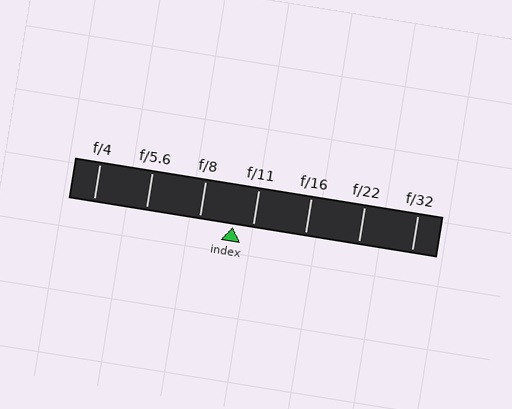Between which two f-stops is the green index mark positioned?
The index mark is between f/8 and f/11.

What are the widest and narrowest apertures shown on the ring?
The widest aperture shown is f/4 and the narrowest is f/32.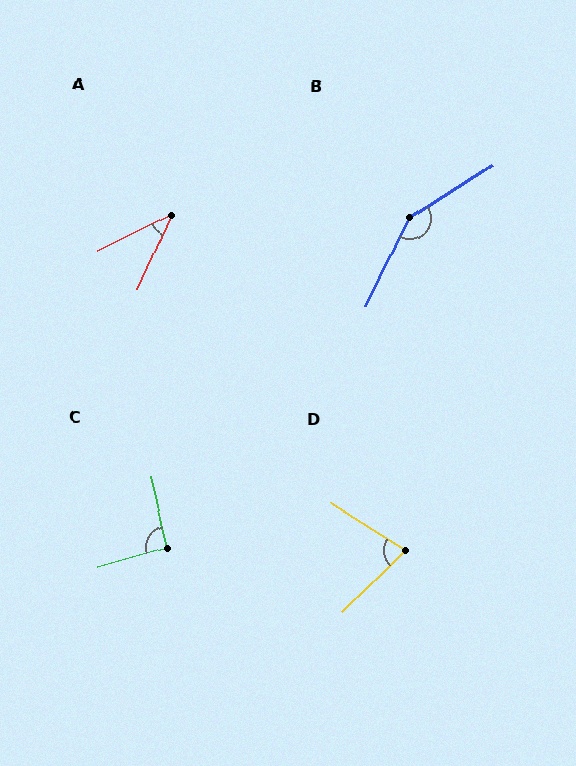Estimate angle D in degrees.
Approximately 77 degrees.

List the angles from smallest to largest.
A (39°), D (77°), C (93°), B (148°).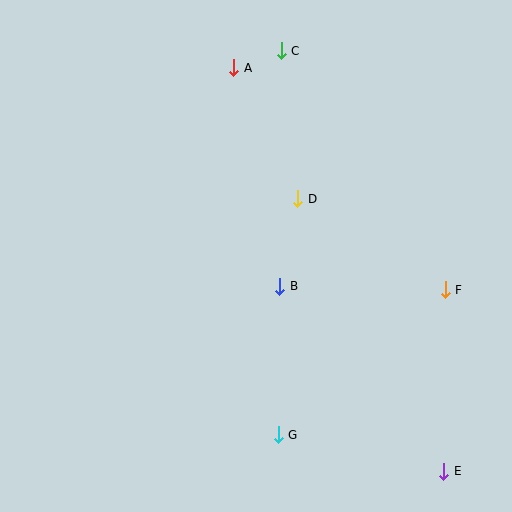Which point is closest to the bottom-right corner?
Point E is closest to the bottom-right corner.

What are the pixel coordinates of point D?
Point D is at (298, 199).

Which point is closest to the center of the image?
Point B at (280, 286) is closest to the center.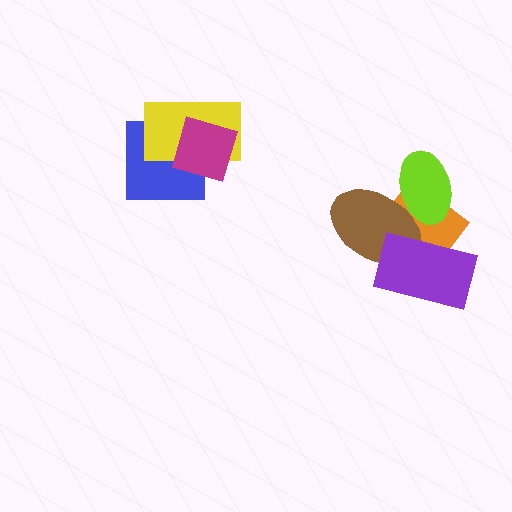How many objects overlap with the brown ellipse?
3 objects overlap with the brown ellipse.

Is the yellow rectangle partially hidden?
Yes, it is partially covered by another shape.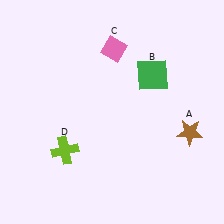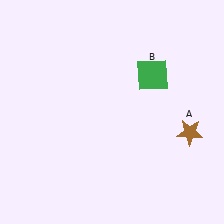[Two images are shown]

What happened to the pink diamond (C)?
The pink diamond (C) was removed in Image 2. It was in the top-right area of Image 1.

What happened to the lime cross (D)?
The lime cross (D) was removed in Image 2. It was in the bottom-left area of Image 1.